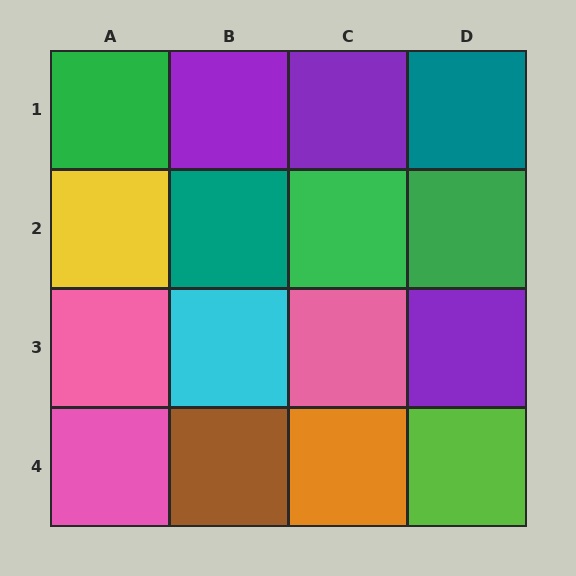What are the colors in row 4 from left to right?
Pink, brown, orange, lime.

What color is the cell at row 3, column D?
Purple.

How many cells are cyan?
1 cell is cyan.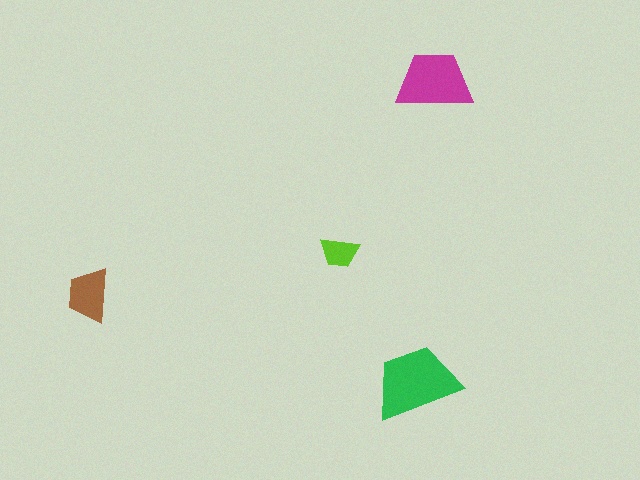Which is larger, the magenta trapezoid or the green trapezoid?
The green one.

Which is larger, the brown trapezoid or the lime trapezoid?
The brown one.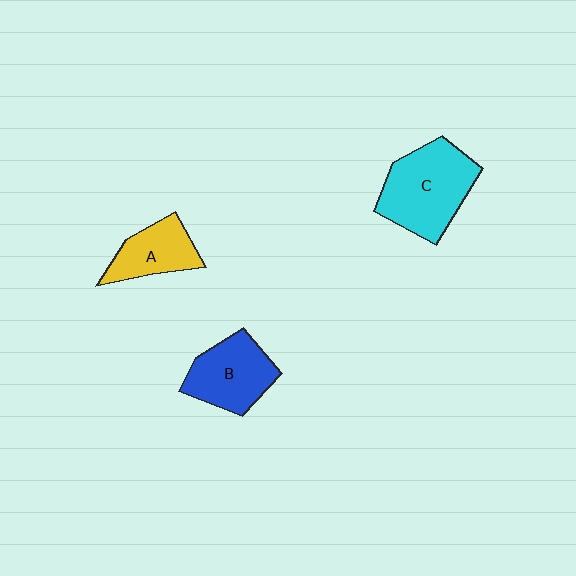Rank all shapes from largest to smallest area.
From largest to smallest: C (cyan), B (blue), A (yellow).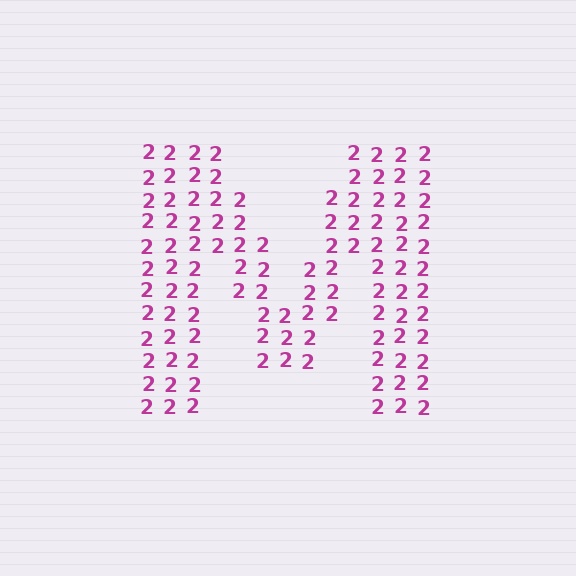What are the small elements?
The small elements are digit 2's.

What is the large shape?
The large shape is the letter M.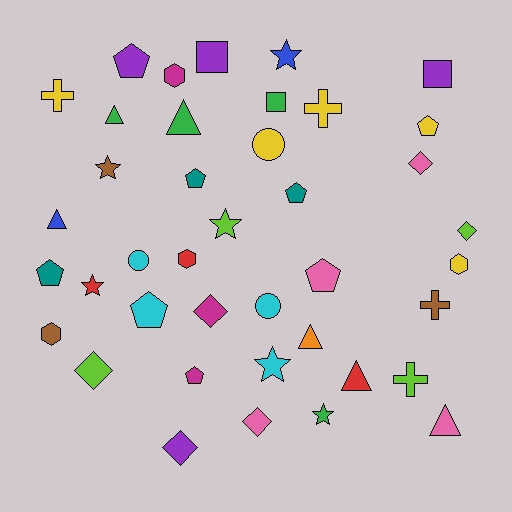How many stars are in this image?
There are 6 stars.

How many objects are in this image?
There are 40 objects.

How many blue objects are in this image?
There are 2 blue objects.